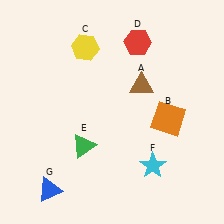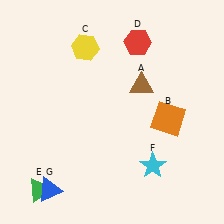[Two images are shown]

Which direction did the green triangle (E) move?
The green triangle (E) moved left.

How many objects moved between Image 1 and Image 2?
1 object moved between the two images.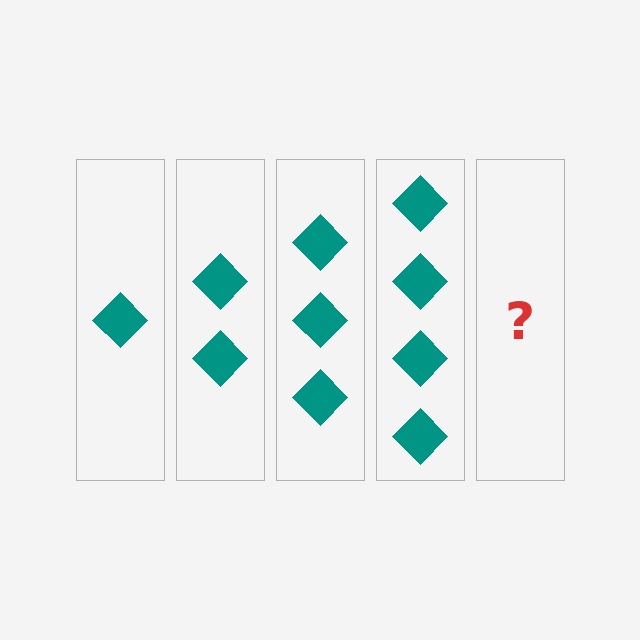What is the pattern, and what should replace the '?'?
The pattern is that each step adds one more diamond. The '?' should be 5 diamonds.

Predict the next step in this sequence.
The next step is 5 diamonds.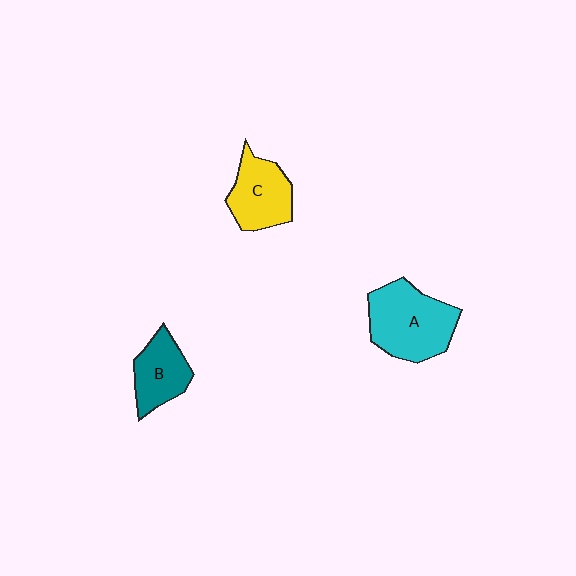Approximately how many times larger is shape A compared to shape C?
Approximately 1.4 times.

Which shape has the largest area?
Shape A (cyan).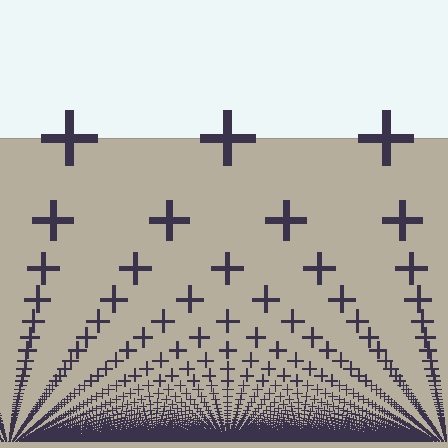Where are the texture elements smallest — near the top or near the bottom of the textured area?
Near the bottom.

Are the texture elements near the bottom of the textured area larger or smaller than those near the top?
Smaller. The gradient is inverted — elements near the bottom are smaller and denser.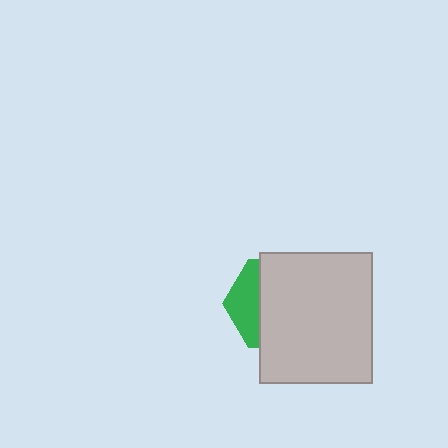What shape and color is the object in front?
The object in front is a light gray rectangle.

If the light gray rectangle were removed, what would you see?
You would see the complete green hexagon.